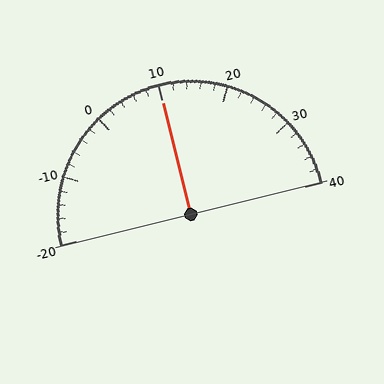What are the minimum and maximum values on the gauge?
The gauge ranges from -20 to 40.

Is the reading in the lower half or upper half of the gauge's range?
The reading is in the upper half of the range (-20 to 40).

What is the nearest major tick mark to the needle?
The nearest major tick mark is 10.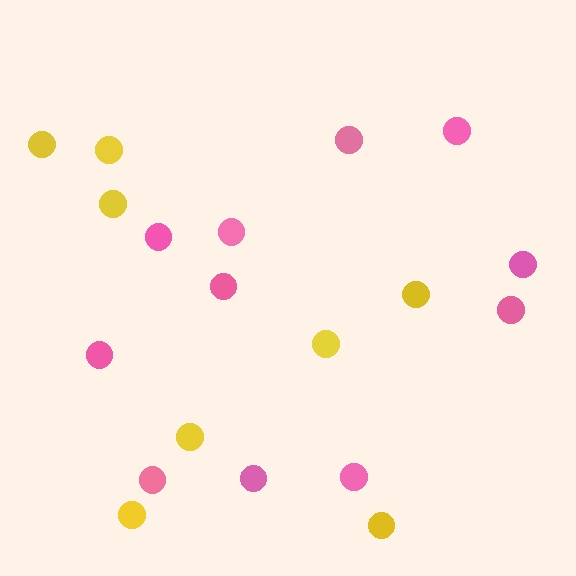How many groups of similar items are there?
There are 2 groups: one group of pink circles (11) and one group of yellow circles (8).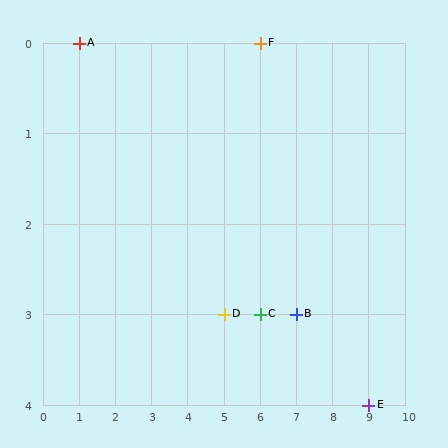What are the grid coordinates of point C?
Point C is at grid coordinates (6, 3).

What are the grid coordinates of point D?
Point D is at grid coordinates (5, 3).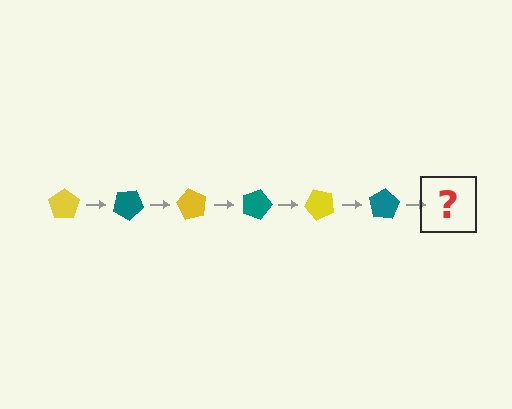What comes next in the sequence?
The next element should be a yellow pentagon, rotated 180 degrees from the start.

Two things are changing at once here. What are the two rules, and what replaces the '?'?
The two rules are that it rotates 30 degrees each step and the color cycles through yellow and teal. The '?' should be a yellow pentagon, rotated 180 degrees from the start.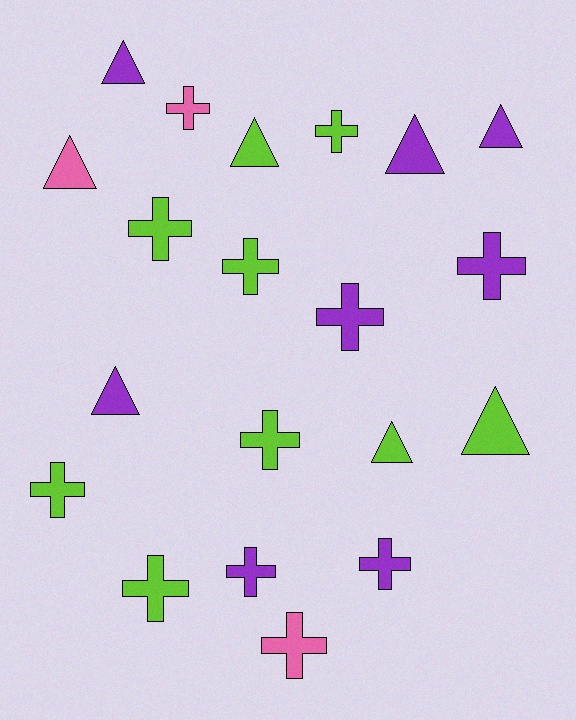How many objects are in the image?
There are 20 objects.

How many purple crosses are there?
There are 4 purple crosses.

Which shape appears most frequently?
Cross, with 12 objects.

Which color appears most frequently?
Lime, with 9 objects.